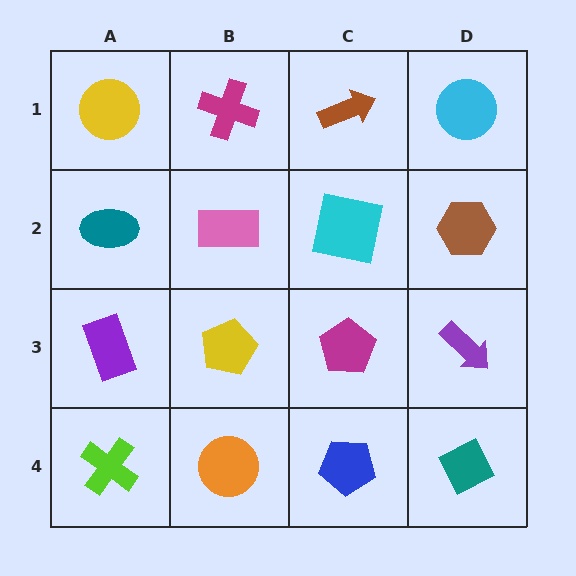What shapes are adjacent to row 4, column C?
A magenta pentagon (row 3, column C), an orange circle (row 4, column B), a teal diamond (row 4, column D).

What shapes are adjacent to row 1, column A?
A teal ellipse (row 2, column A), a magenta cross (row 1, column B).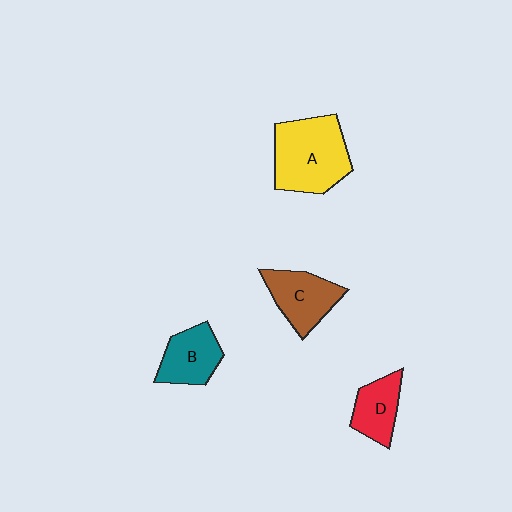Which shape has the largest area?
Shape A (yellow).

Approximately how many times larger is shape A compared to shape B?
Approximately 1.7 times.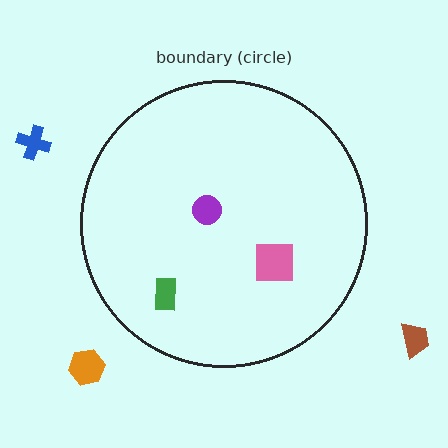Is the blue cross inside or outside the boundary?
Outside.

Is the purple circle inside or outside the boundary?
Inside.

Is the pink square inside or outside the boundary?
Inside.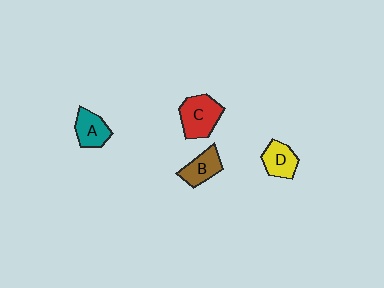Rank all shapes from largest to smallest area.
From largest to smallest: C (red), B (brown), A (teal), D (yellow).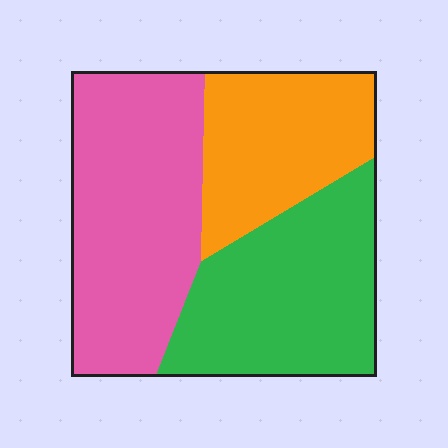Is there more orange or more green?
Green.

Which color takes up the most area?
Pink, at roughly 40%.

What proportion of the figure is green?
Green takes up between a third and a half of the figure.